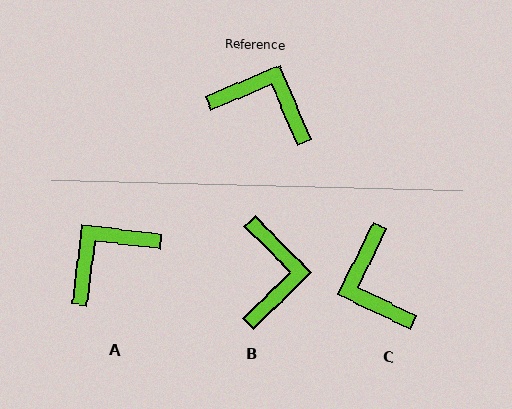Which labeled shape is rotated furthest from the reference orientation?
C, about 132 degrees away.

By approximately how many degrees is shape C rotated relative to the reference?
Approximately 132 degrees counter-clockwise.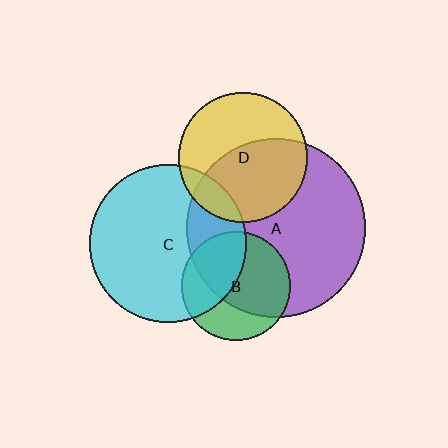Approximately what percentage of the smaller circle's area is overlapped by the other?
Approximately 65%.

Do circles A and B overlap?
Yes.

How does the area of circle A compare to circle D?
Approximately 1.9 times.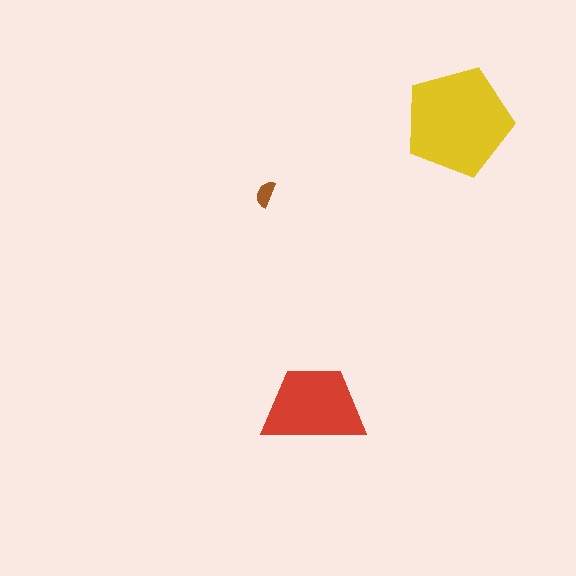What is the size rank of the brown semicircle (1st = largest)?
3rd.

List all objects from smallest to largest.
The brown semicircle, the red trapezoid, the yellow pentagon.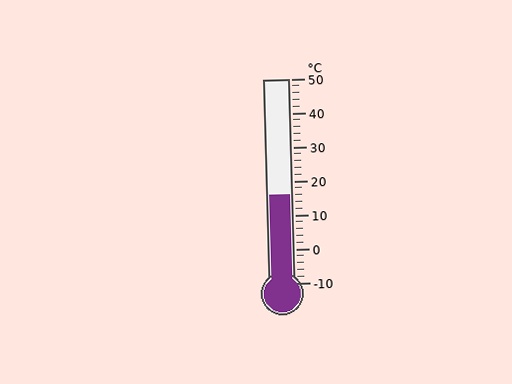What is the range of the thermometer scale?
The thermometer scale ranges from -10°C to 50°C.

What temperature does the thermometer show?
The thermometer shows approximately 16°C.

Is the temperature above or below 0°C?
The temperature is above 0°C.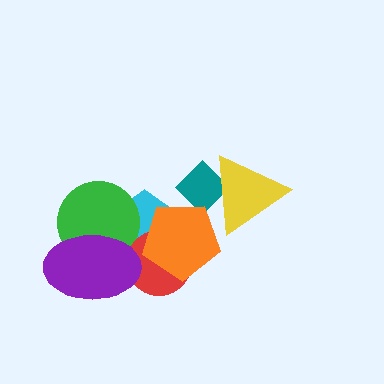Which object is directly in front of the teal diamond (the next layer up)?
The orange pentagon is directly in front of the teal diamond.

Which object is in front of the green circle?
The purple ellipse is in front of the green circle.